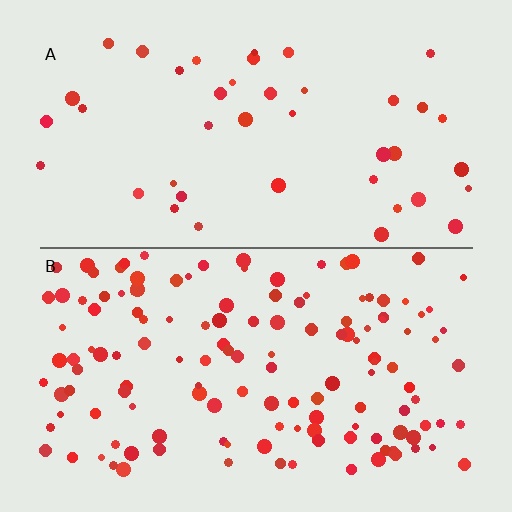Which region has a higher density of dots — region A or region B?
B (the bottom).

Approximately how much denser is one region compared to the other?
Approximately 3.3× — region B over region A.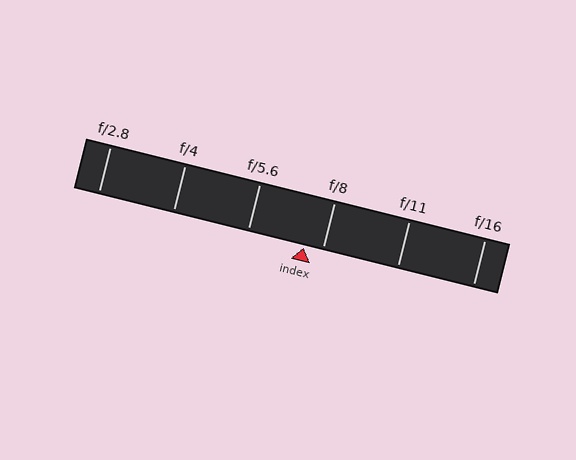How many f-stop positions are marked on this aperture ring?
There are 6 f-stop positions marked.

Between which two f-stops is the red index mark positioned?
The index mark is between f/5.6 and f/8.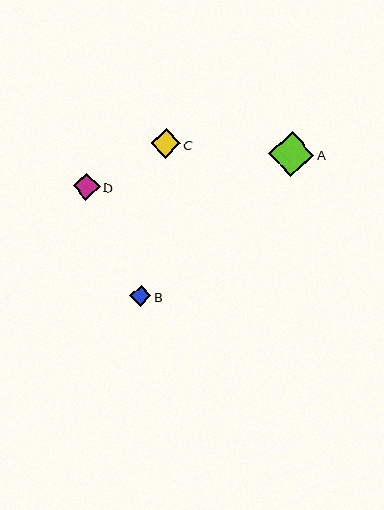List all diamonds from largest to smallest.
From largest to smallest: A, C, D, B.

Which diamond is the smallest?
Diamond B is the smallest with a size of approximately 21 pixels.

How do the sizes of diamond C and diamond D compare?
Diamond C and diamond D are approximately the same size.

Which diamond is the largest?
Diamond A is the largest with a size of approximately 45 pixels.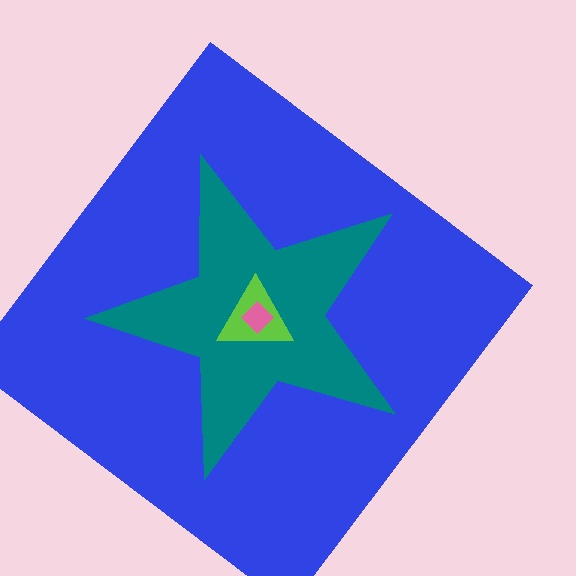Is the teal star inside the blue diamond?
Yes.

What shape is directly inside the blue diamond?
The teal star.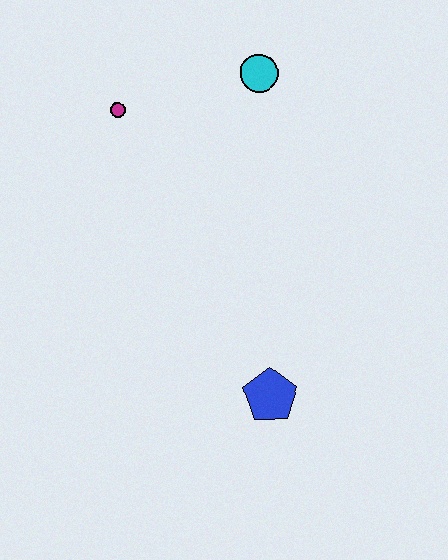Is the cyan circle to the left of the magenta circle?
No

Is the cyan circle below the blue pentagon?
No